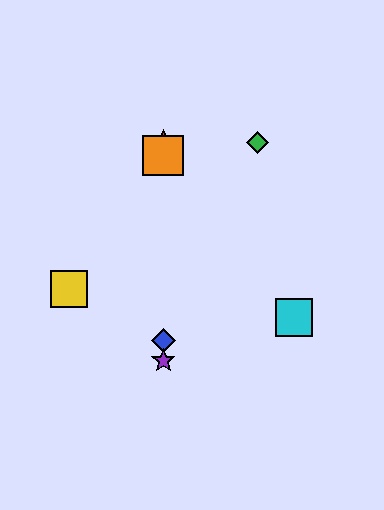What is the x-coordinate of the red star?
The red star is at x≈163.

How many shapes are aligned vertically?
4 shapes (the red star, the blue diamond, the purple star, the orange square) are aligned vertically.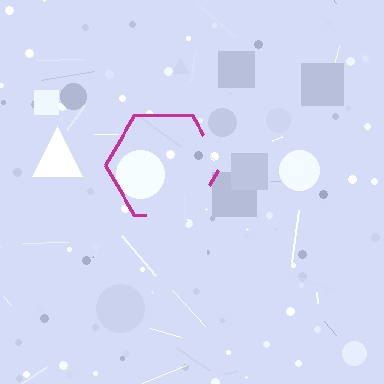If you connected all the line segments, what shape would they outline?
They would outline a hexagon.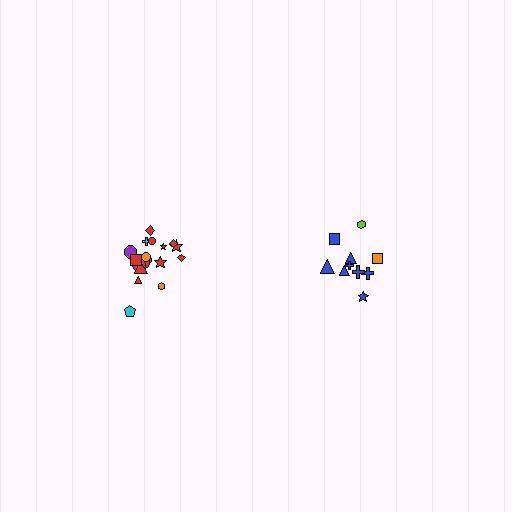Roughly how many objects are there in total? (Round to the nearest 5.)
Roughly 30 objects in total.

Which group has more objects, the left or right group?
The left group.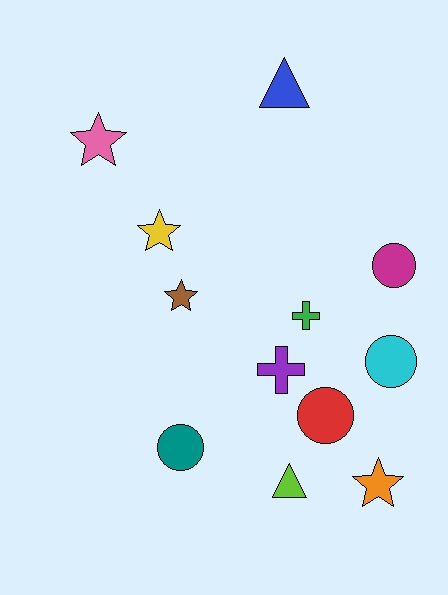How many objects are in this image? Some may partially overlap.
There are 12 objects.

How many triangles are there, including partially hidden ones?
There are 2 triangles.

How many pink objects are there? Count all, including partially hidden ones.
There is 1 pink object.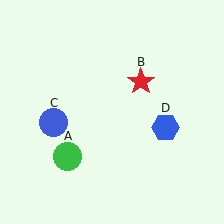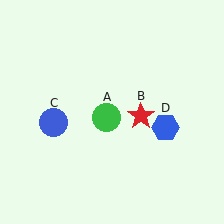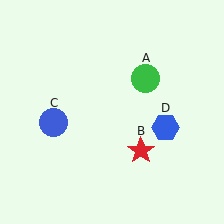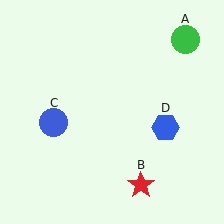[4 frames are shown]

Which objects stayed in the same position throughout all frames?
Blue circle (object C) and blue hexagon (object D) remained stationary.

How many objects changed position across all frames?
2 objects changed position: green circle (object A), red star (object B).